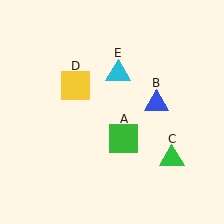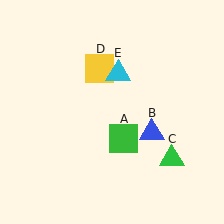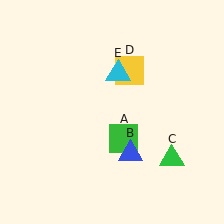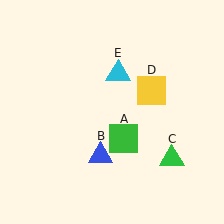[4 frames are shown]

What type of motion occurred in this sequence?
The blue triangle (object B), yellow square (object D) rotated clockwise around the center of the scene.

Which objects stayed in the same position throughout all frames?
Green square (object A) and green triangle (object C) and cyan triangle (object E) remained stationary.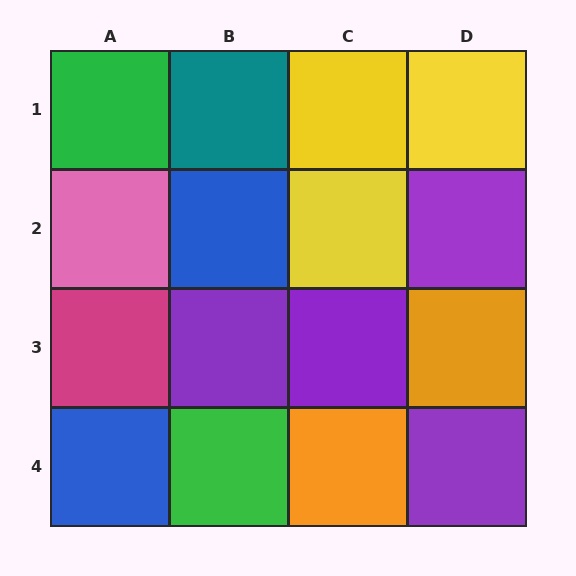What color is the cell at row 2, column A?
Pink.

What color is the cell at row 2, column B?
Blue.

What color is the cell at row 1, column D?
Yellow.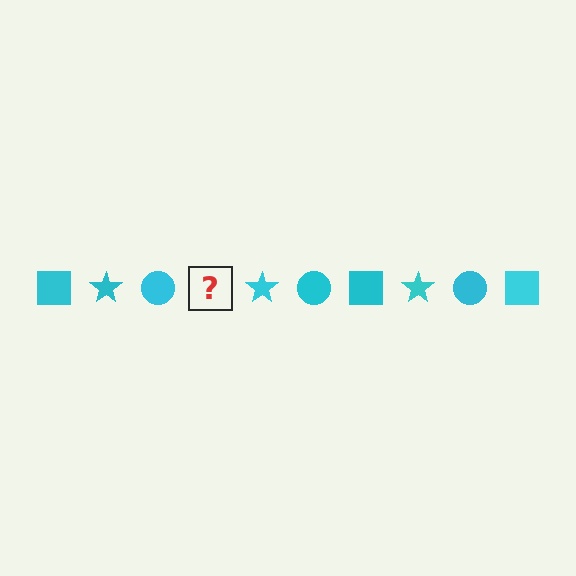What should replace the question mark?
The question mark should be replaced with a cyan square.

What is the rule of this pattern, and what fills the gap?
The rule is that the pattern cycles through square, star, circle shapes in cyan. The gap should be filled with a cyan square.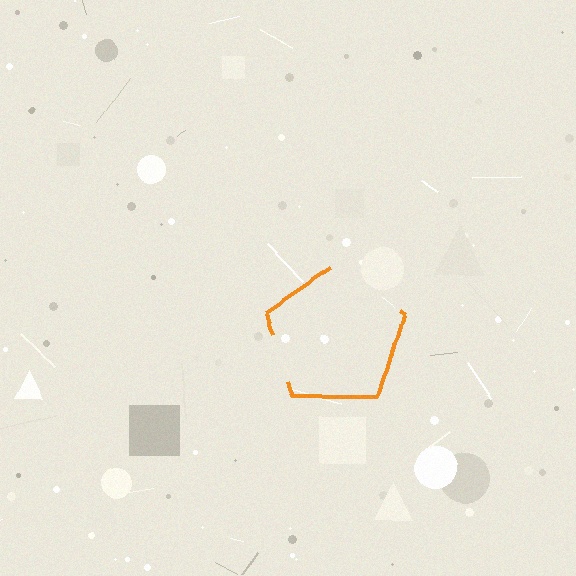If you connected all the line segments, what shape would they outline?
They would outline a pentagon.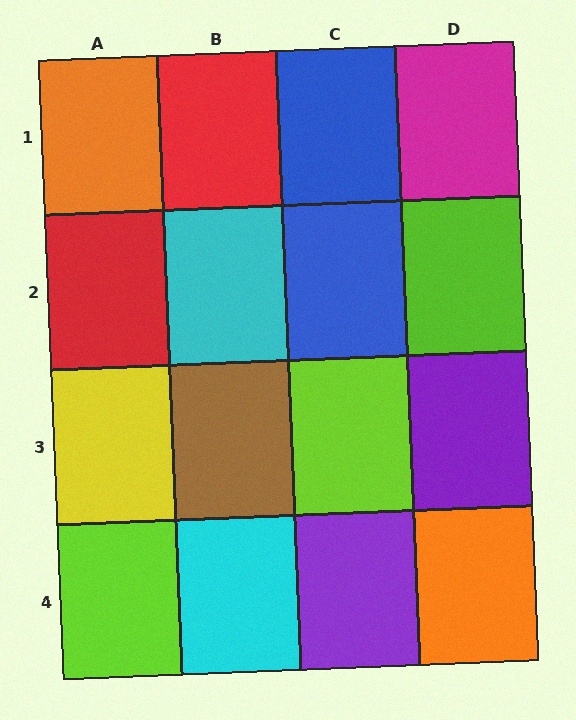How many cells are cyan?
2 cells are cyan.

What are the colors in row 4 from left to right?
Lime, cyan, purple, orange.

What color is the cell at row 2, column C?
Blue.